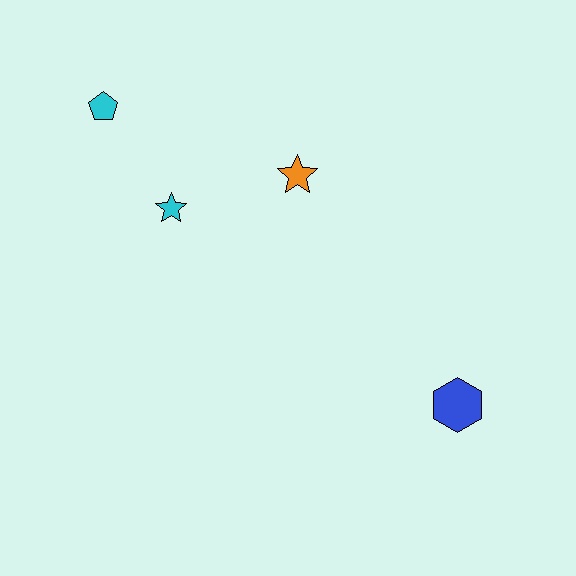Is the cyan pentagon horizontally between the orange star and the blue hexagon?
No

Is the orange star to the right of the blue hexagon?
No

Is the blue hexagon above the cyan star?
No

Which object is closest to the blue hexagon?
The orange star is closest to the blue hexagon.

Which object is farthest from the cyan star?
The blue hexagon is farthest from the cyan star.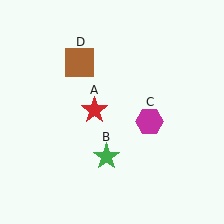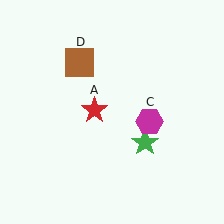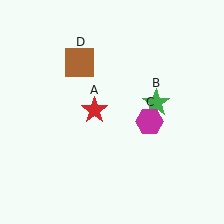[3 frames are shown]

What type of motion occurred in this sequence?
The green star (object B) rotated counterclockwise around the center of the scene.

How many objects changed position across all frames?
1 object changed position: green star (object B).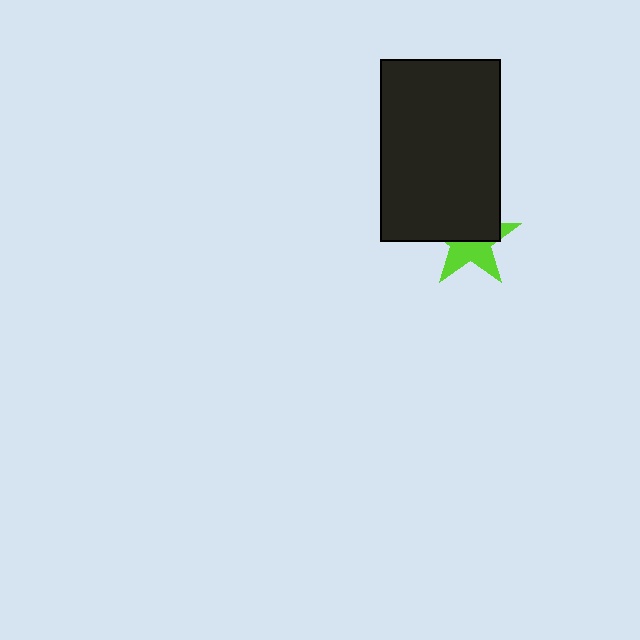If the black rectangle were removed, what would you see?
You would see the complete lime star.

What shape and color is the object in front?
The object in front is a black rectangle.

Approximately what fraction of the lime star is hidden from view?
Roughly 52% of the lime star is hidden behind the black rectangle.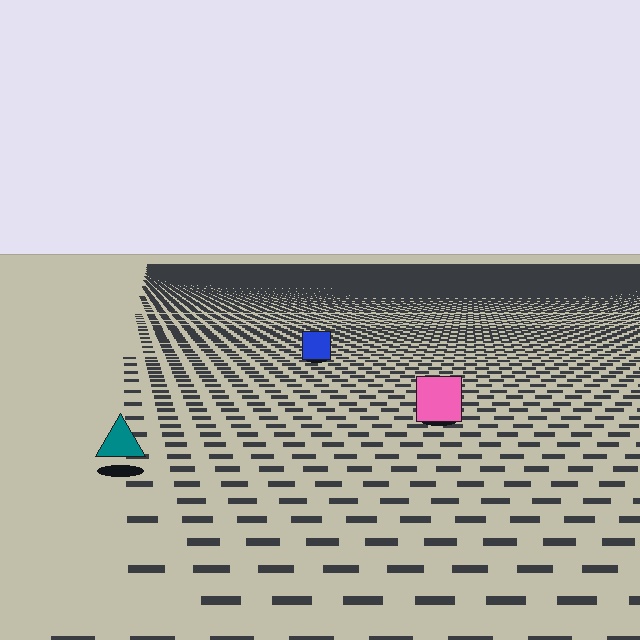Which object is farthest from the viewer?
The blue square is farthest from the viewer. It appears smaller and the ground texture around it is denser.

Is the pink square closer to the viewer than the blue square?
Yes. The pink square is closer — you can tell from the texture gradient: the ground texture is coarser near it.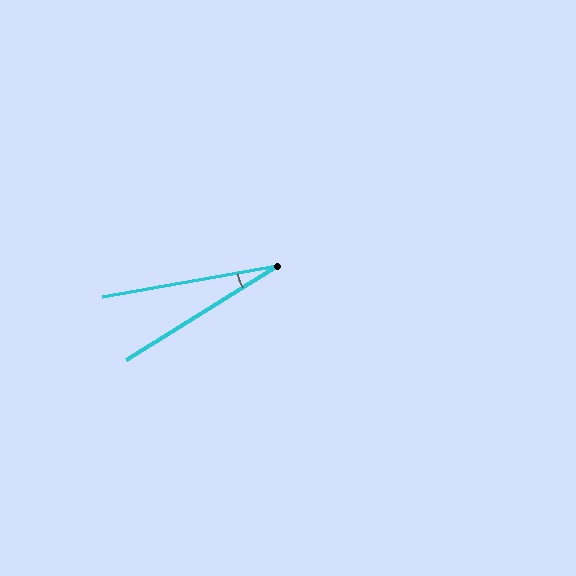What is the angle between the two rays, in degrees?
Approximately 22 degrees.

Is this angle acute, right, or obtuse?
It is acute.